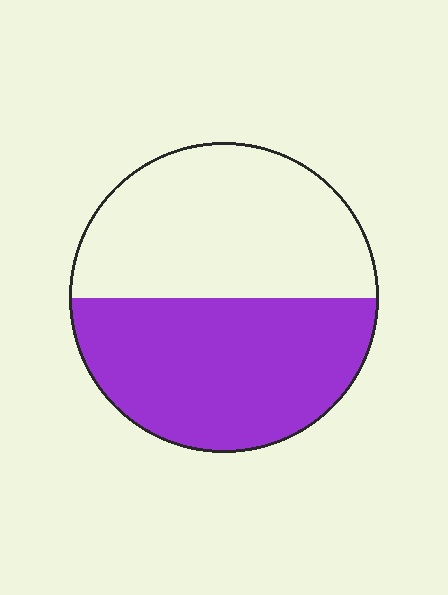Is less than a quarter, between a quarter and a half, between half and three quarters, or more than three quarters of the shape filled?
Between a quarter and a half.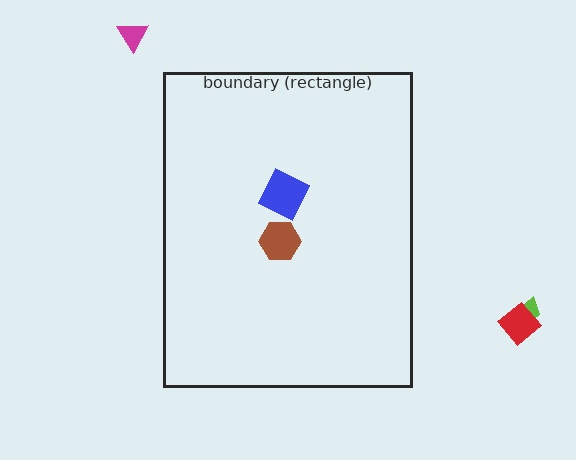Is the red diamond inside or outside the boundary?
Outside.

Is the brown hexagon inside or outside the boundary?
Inside.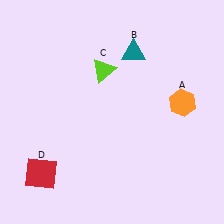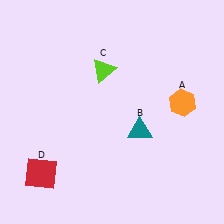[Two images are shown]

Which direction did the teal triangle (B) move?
The teal triangle (B) moved down.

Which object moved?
The teal triangle (B) moved down.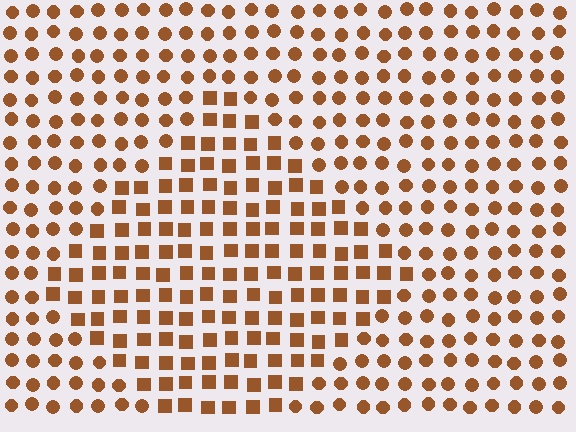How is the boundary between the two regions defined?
The boundary is defined by a change in element shape: squares inside vs. circles outside. All elements share the same color and spacing.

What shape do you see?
I see a diamond.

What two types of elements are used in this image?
The image uses squares inside the diamond region and circles outside it.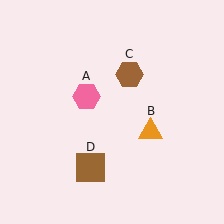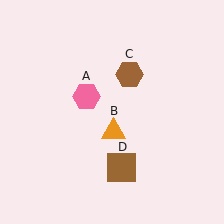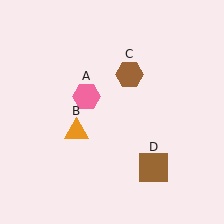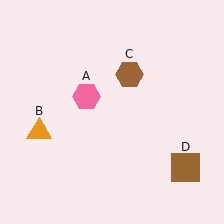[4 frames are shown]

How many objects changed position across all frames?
2 objects changed position: orange triangle (object B), brown square (object D).